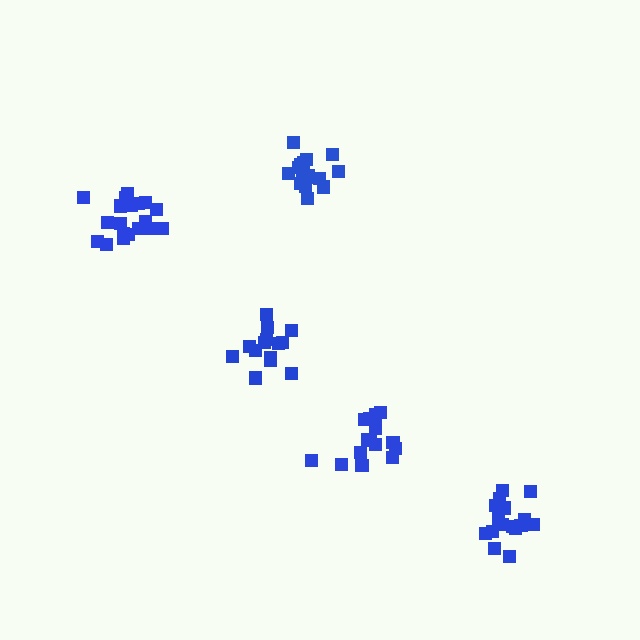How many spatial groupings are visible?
There are 5 spatial groupings.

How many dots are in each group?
Group 1: 19 dots, Group 2: 14 dots, Group 3: 15 dots, Group 4: 16 dots, Group 5: 17 dots (81 total).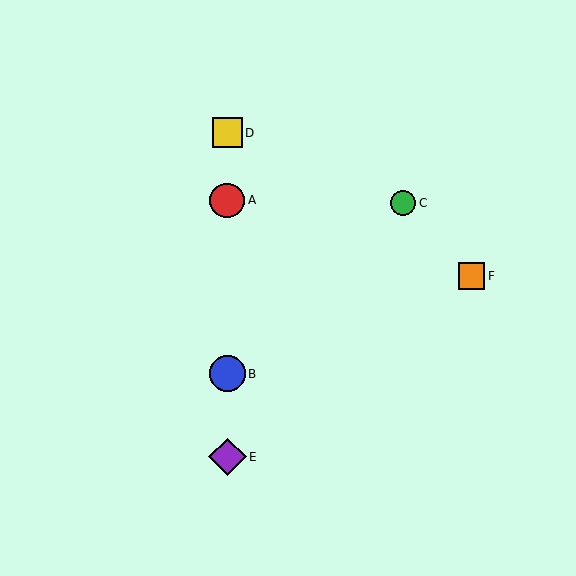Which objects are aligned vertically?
Objects A, B, D, E are aligned vertically.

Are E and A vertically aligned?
Yes, both are at x≈227.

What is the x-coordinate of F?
Object F is at x≈472.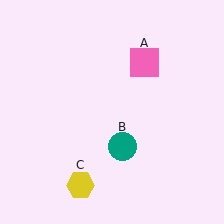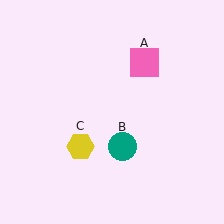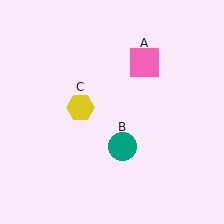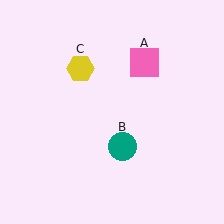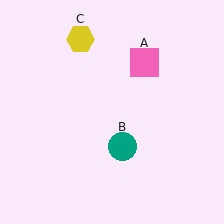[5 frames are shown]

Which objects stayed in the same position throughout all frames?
Pink square (object A) and teal circle (object B) remained stationary.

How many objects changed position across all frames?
1 object changed position: yellow hexagon (object C).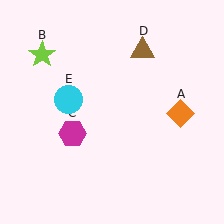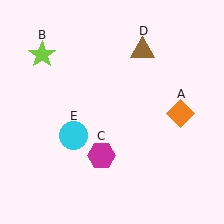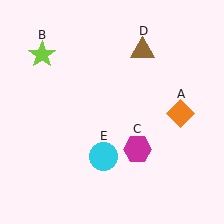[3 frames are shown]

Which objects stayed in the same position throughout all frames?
Orange diamond (object A) and lime star (object B) and brown triangle (object D) remained stationary.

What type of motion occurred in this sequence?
The magenta hexagon (object C), cyan circle (object E) rotated counterclockwise around the center of the scene.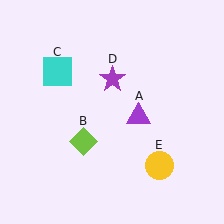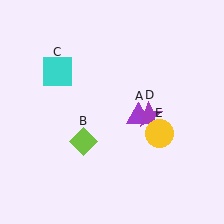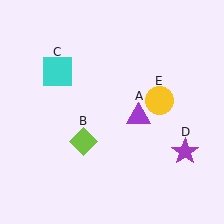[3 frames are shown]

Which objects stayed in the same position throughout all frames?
Purple triangle (object A) and lime diamond (object B) and cyan square (object C) remained stationary.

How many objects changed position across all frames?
2 objects changed position: purple star (object D), yellow circle (object E).